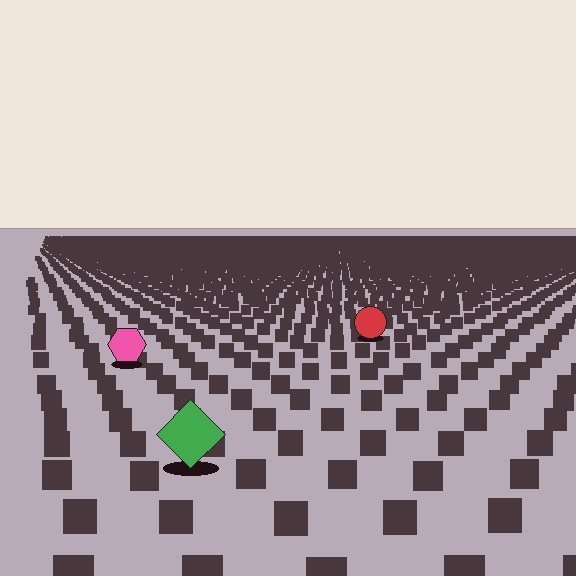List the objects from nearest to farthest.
From nearest to farthest: the green diamond, the pink hexagon, the red circle.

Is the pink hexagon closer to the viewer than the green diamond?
No. The green diamond is closer — you can tell from the texture gradient: the ground texture is coarser near it.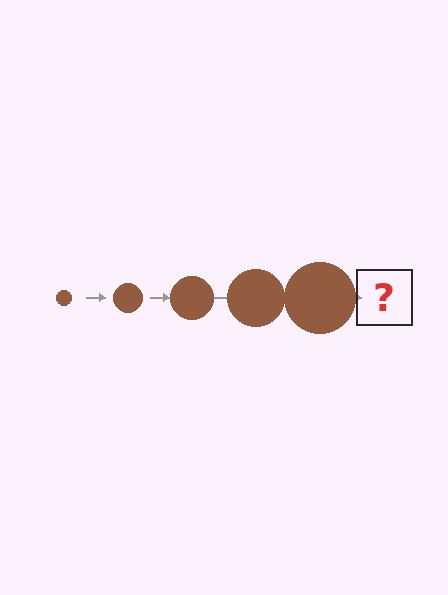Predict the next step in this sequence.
The next step is a brown circle, larger than the previous one.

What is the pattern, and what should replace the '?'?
The pattern is that the circle gets progressively larger each step. The '?' should be a brown circle, larger than the previous one.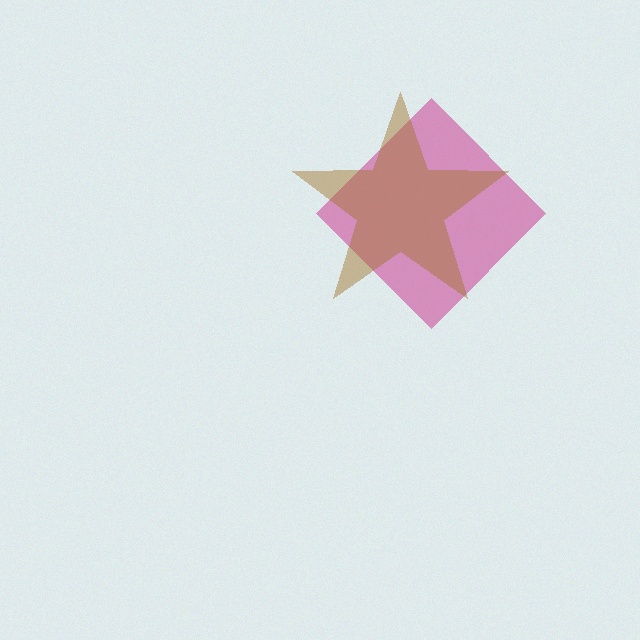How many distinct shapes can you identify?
There are 2 distinct shapes: a magenta diamond, a brown star.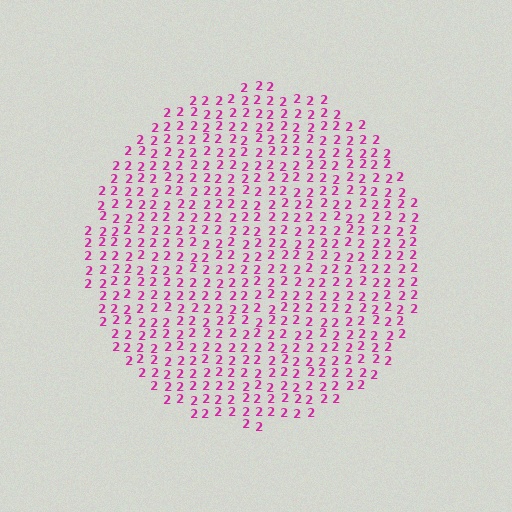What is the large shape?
The large shape is a circle.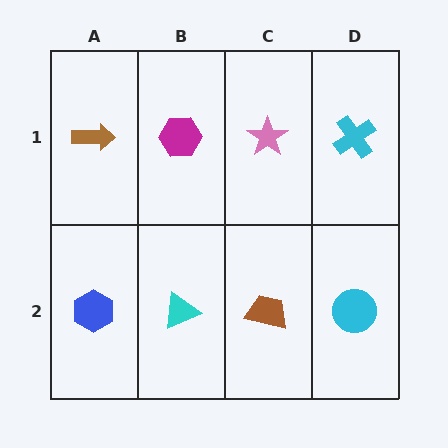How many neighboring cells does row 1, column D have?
2.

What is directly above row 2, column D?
A cyan cross.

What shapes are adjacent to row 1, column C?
A brown trapezoid (row 2, column C), a magenta hexagon (row 1, column B), a cyan cross (row 1, column D).